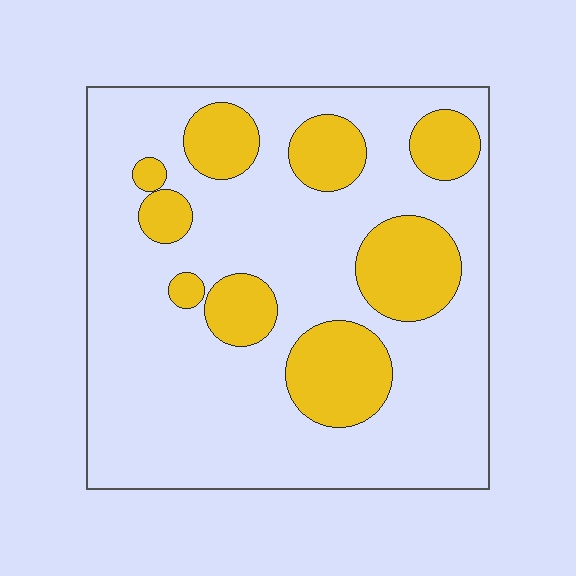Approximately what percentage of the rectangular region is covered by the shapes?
Approximately 25%.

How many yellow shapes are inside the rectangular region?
9.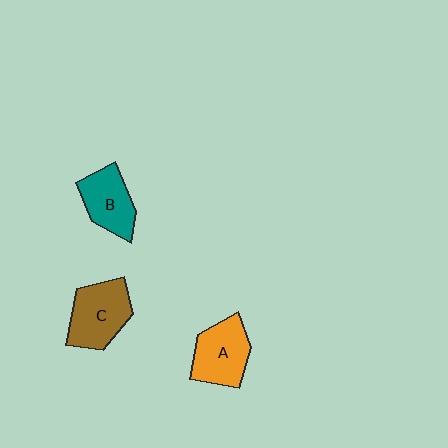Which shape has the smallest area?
Shape B (teal).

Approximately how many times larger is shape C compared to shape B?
Approximately 1.2 times.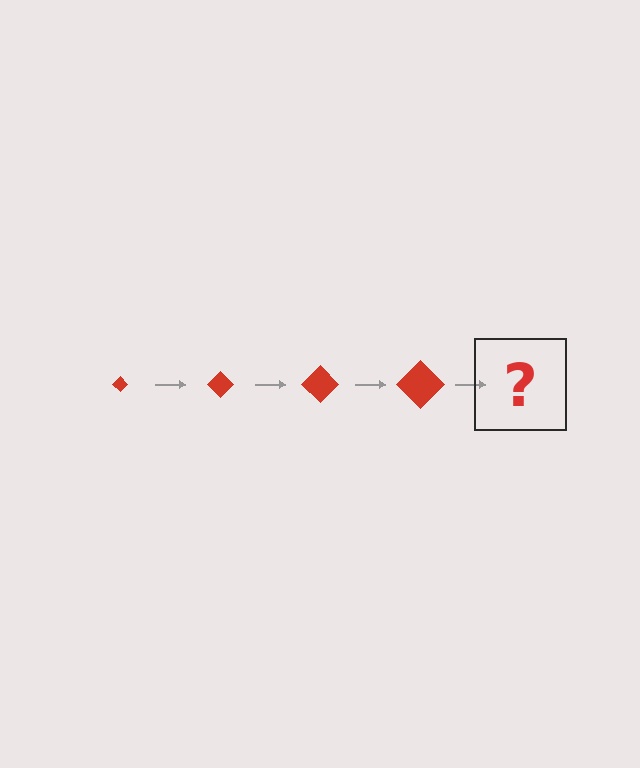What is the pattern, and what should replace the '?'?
The pattern is that the diamond gets progressively larger each step. The '?' should be a red diamond, larger than the previous one.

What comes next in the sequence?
The next element should be a red diamond, larger than the previous one.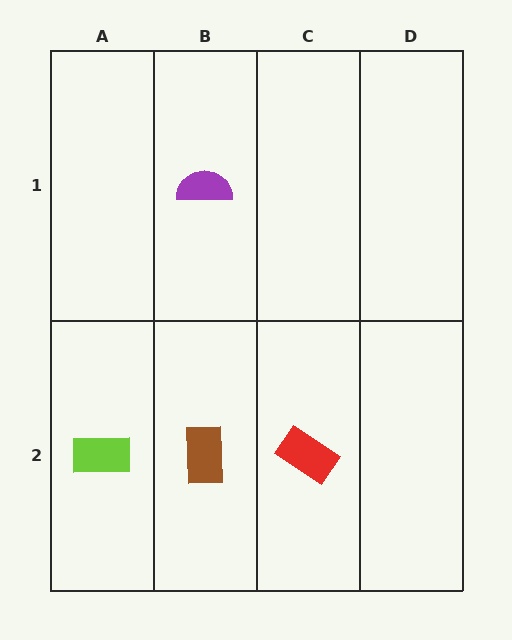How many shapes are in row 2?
3 shapes.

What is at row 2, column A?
A lime rectangle.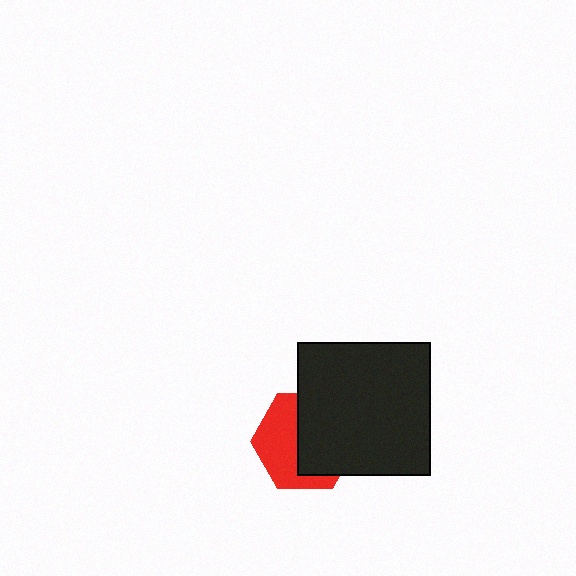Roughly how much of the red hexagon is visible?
About half of it is visible (roughly 48%).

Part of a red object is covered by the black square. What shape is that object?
It is a hexagon.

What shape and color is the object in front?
The object in front is a black square.